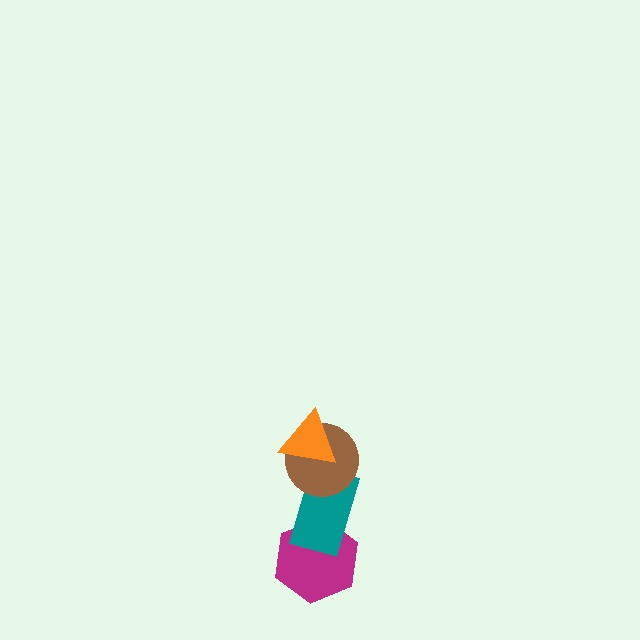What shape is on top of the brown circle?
The orange triangle is on top of the brown circle.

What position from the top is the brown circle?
The brown circle is 2nd from the top.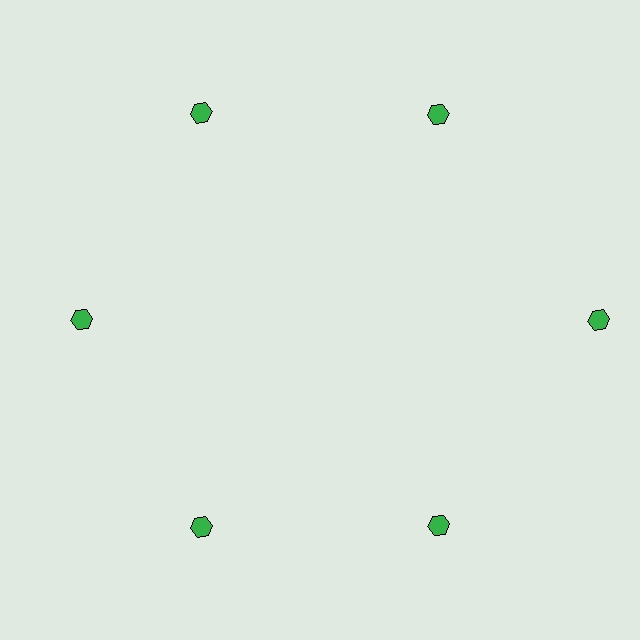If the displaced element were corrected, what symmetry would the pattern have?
It would have 6-fold rotational symmetry — the pattern would map onto itself every 60 degrees.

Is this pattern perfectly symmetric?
No. The 6 green hexagons are arranged in a ring, but one element near the 3 o'clock position is pushed outward from the center, breaking the 6-fold rotational symmetry.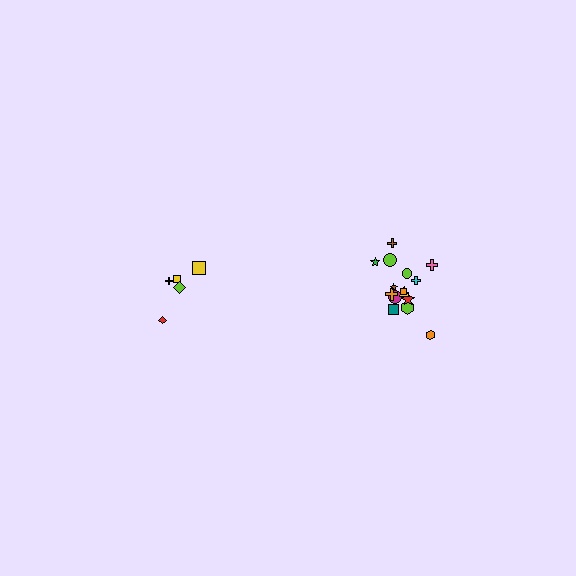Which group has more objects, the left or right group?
The right group.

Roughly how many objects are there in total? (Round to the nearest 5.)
Roughly 20 objects in total.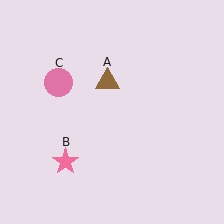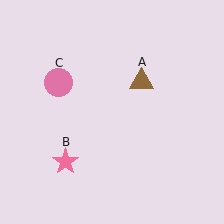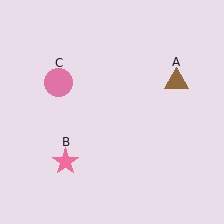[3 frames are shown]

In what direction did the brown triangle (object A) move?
The brown triangle (object A) moved right.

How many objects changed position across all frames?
1 object changed position: brown triangle (object A).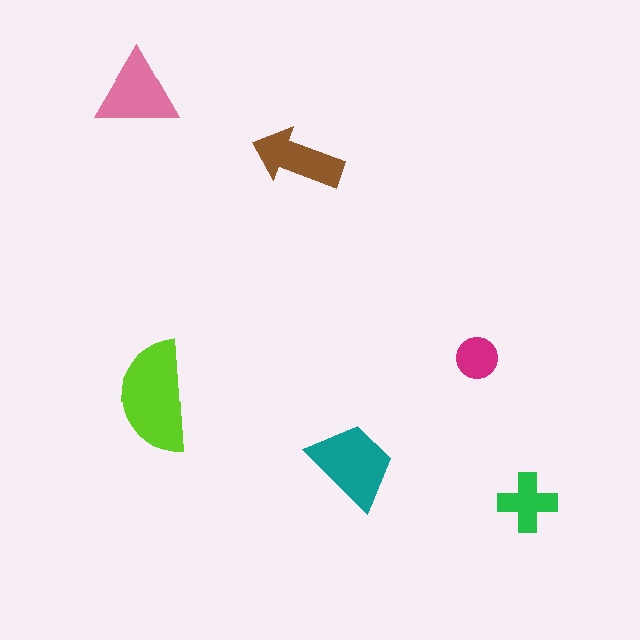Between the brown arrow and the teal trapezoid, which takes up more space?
The teal trapezoid.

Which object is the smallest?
The magenta circle.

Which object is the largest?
The lime semicircle.